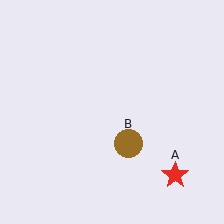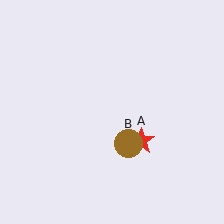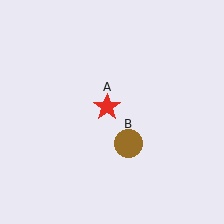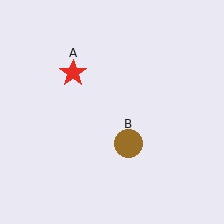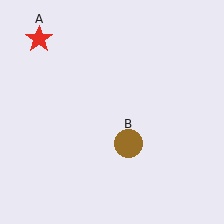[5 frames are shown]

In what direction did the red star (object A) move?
The red star (object A) moved up and to the left.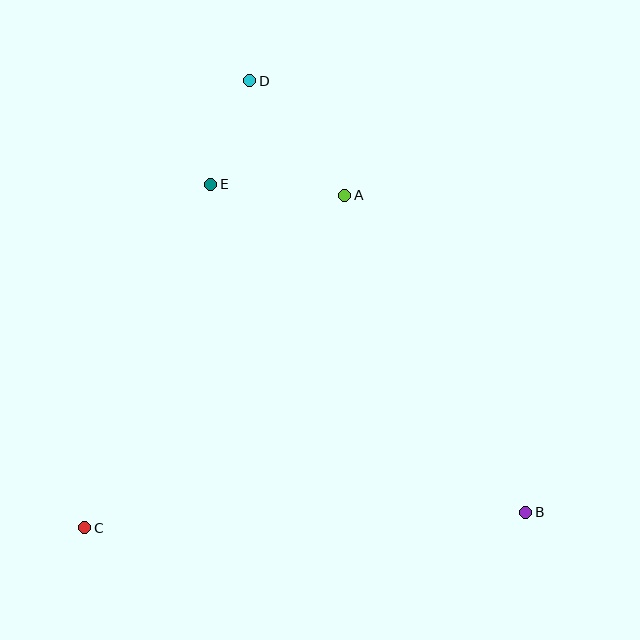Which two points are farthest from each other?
Points B and D are farthest from each other.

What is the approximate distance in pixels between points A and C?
The distance between A and C is approximately 422 pixels.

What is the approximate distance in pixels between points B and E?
The distance between B and E is approximately 455 pixels.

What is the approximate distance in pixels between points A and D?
The distance between A and D is approximately 149 pixels.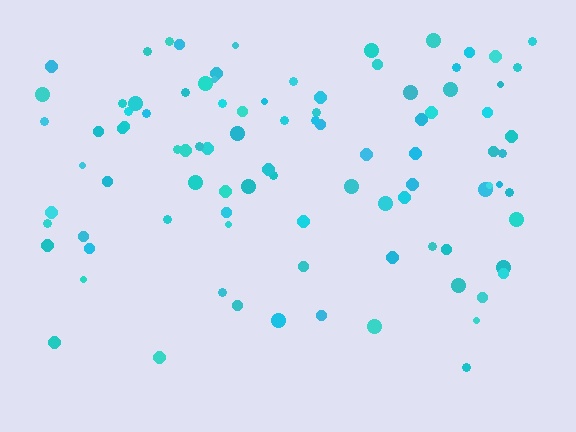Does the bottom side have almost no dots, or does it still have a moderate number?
Still a moderate number, just noticeably fewer than the top.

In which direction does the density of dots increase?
From bottom to top, with the top side densest.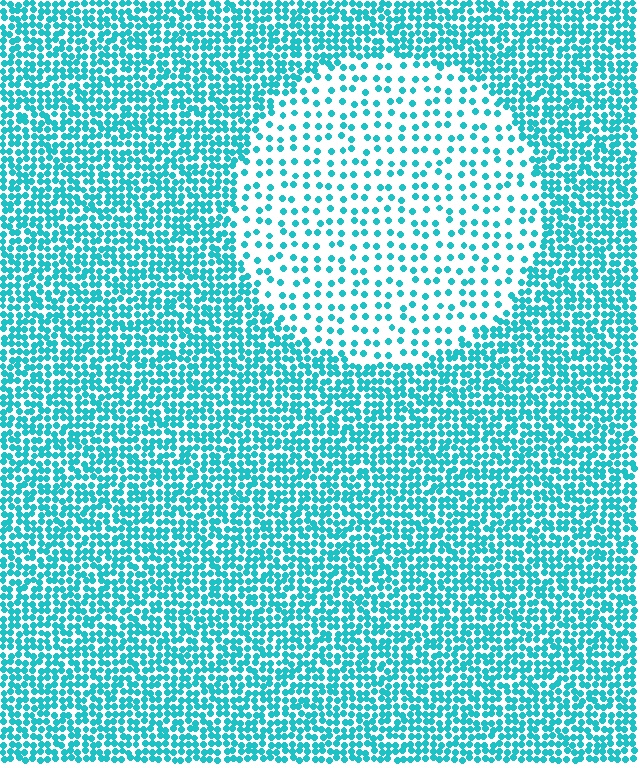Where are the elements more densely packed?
The elements are more densely packed outside the circle boundary.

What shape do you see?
I see a circle.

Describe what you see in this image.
The image contains small cyan elements arranged at two different densities. A circle-shaped region is visible where the elements are less densely packed than the surrounding area.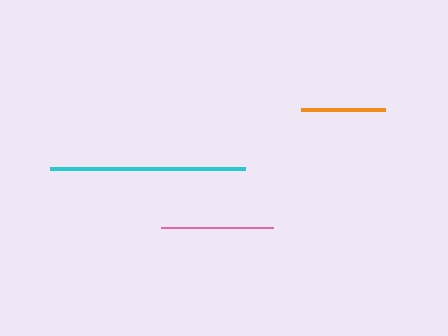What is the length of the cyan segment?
The cyan segment is approximately 195 pixels long.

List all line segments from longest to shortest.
From longest to shortest: cyan, pink, orange.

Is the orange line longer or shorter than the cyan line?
The cyan line is longer than the orange line.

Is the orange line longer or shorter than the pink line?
The pink line is longer than the orange line.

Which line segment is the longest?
The cyan line is the longest at approximately 195 pixels.